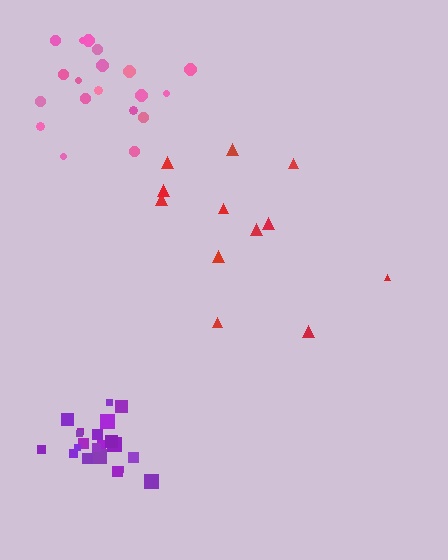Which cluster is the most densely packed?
Purple.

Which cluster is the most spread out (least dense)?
Red.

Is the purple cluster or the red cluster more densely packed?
Purple.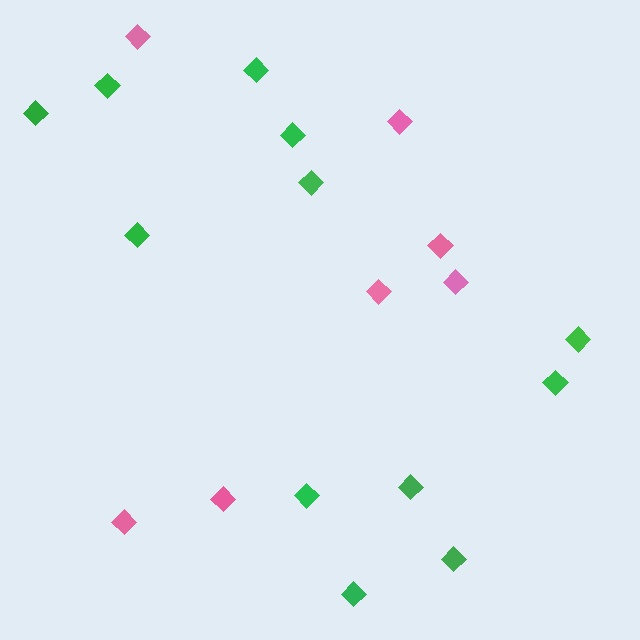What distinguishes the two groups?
There are 2 groups: one group of pink diamonds (7) and one group of green diamonds (12).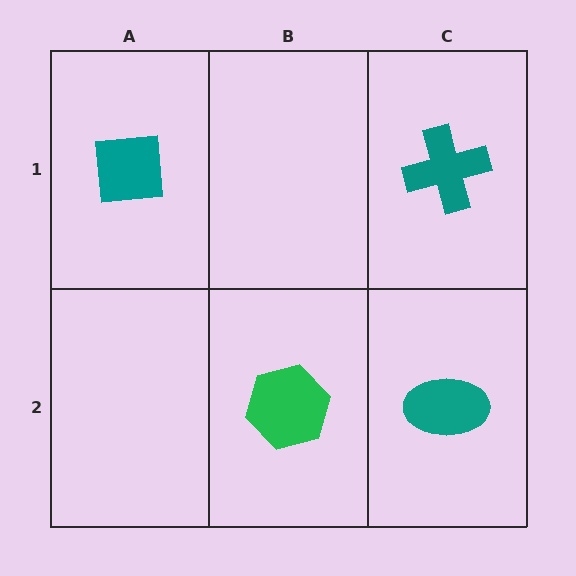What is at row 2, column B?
A green hexagon.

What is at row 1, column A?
A teal square.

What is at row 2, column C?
A teal ellipse.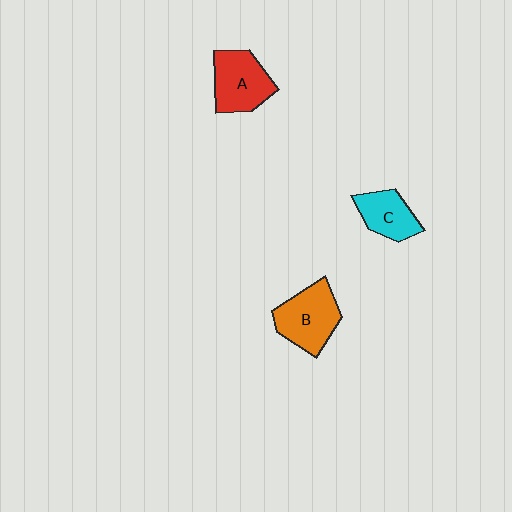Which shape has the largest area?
Shape B (orange).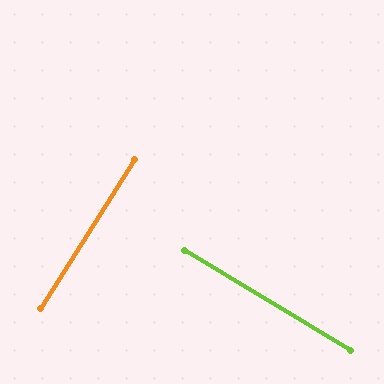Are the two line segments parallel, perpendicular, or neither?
Perpendicular — they meet at approximately 89°.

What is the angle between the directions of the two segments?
Approximately 89 degrees.